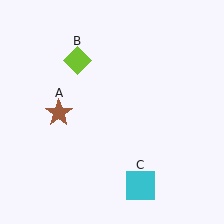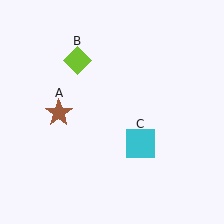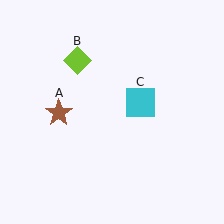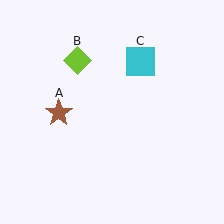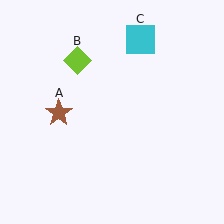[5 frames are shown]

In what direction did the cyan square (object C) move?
The cyan square (object C) moved up.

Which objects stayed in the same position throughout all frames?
Brown star (object A) and lime diamond (object B) remained stationary.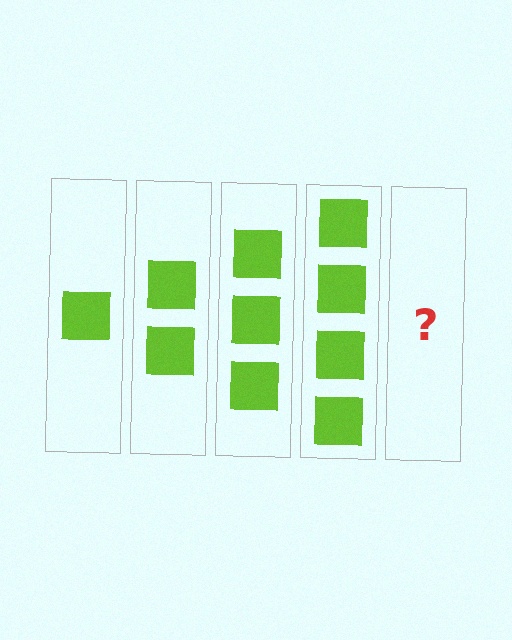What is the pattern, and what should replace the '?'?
The pattern is that each step adds one more square. The '?' should be 5 squares.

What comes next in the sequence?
The next element should be 5 squares.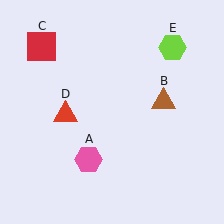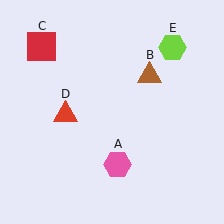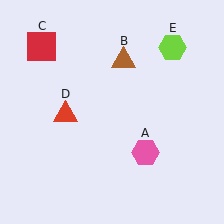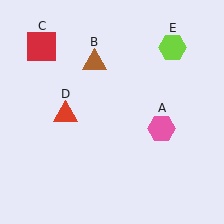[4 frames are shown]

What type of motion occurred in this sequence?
The pink hexagon (object A), brown triangle (object B) rotated counterclockwise around the center of the scene.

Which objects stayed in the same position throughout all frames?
Red square (object C) and red triangle (object D) and lime hexagon (object E) remained stationary.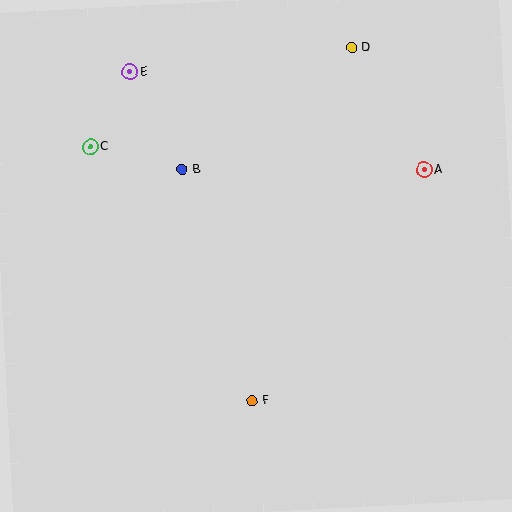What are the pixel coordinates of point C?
Point C is at (90, 147).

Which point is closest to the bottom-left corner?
Point F is closest to the bottom-left corner.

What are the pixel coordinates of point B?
Point B is at (182, 170).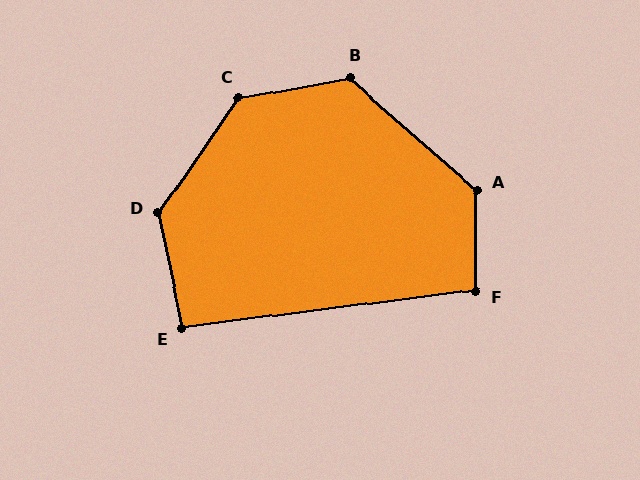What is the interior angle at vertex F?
Approximately 97 degrees (obtuse).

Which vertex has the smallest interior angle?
E, at approximately 94 degrees.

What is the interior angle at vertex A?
Approximately 131 degrees (obtuse).